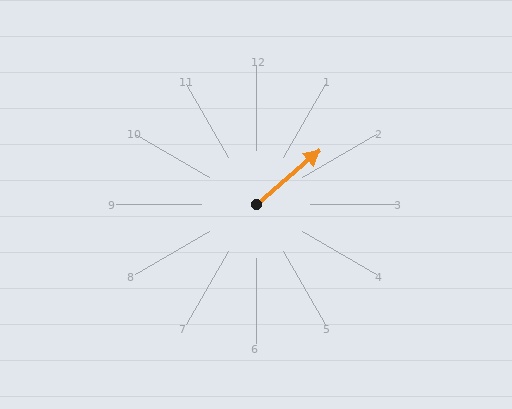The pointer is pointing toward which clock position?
Roughly 2 o'clock.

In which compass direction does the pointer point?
Northeast.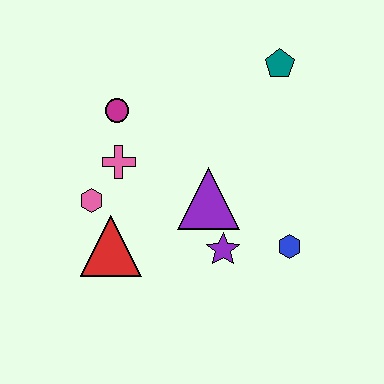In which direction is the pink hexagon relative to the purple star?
The pink hexagon is to the left of the purple star.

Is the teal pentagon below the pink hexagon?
No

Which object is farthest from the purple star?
The teal pentagon is farthest from the purple star.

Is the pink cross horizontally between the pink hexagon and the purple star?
Yes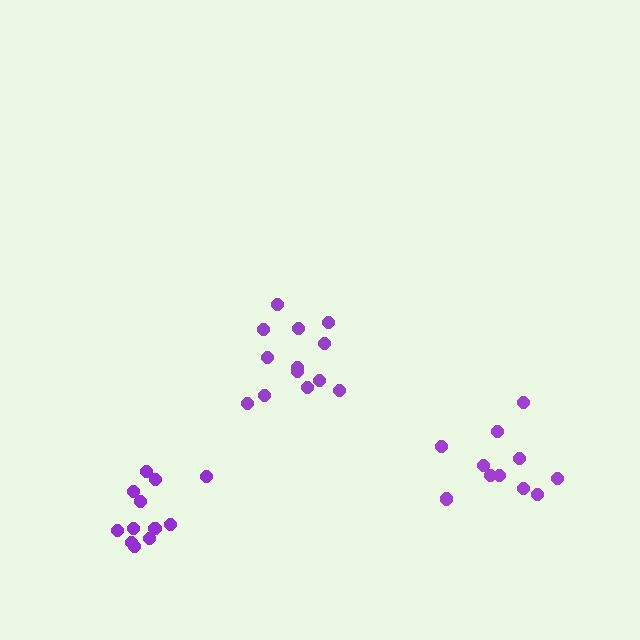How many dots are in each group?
Group 1: 13 dots, Group 2: 12 dots, Group 3: 11 dots (36 total).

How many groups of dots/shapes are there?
There are 3 groups.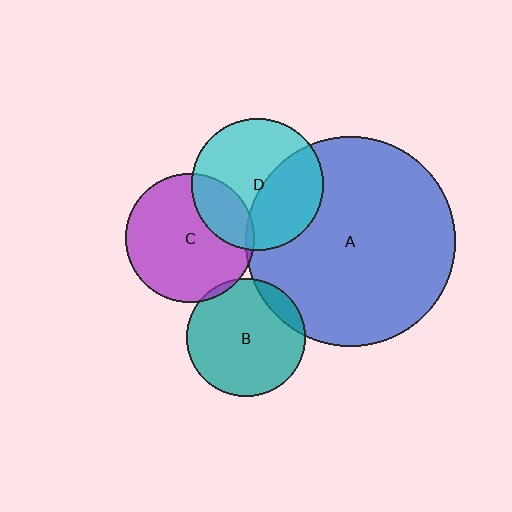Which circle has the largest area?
Circle A (blue).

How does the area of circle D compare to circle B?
Approximately 1.2 times.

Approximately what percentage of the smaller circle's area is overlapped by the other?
Approximately 5%.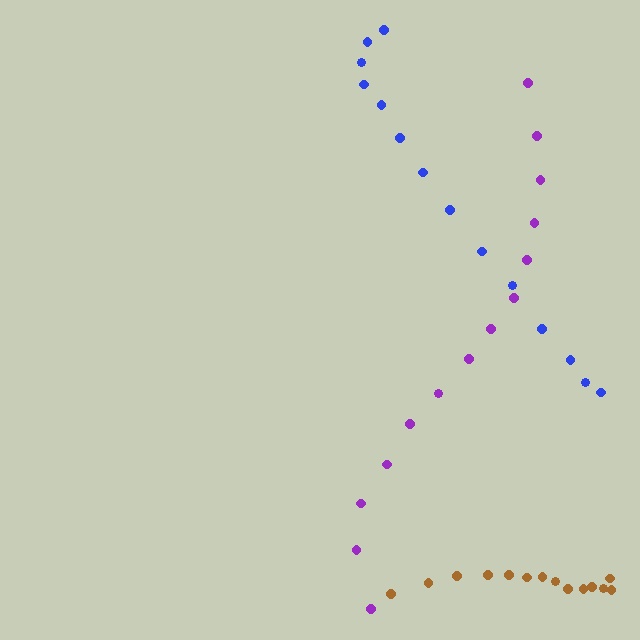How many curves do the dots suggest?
There are 3 distinct paths.